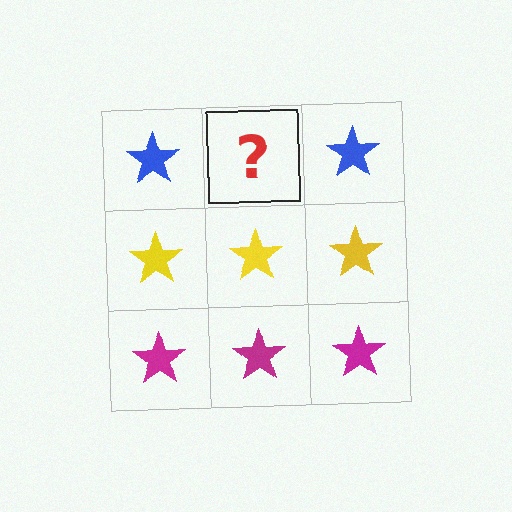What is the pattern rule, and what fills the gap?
The rule is that each row has a consistent color. The gap should be filled with a blue star.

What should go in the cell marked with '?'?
The missing cell should contain a blue star.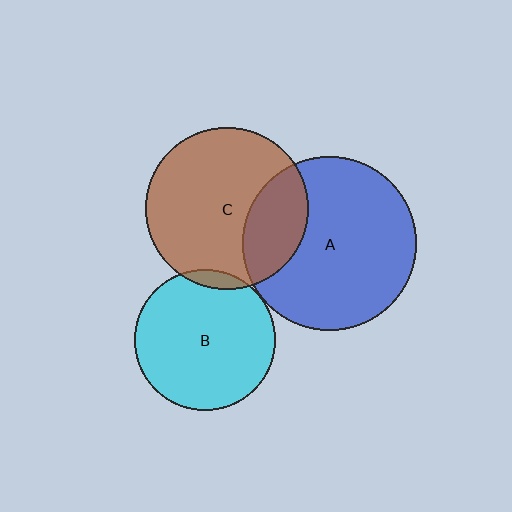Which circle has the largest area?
Circle A (blue).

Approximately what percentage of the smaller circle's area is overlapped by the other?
Approximately 25%.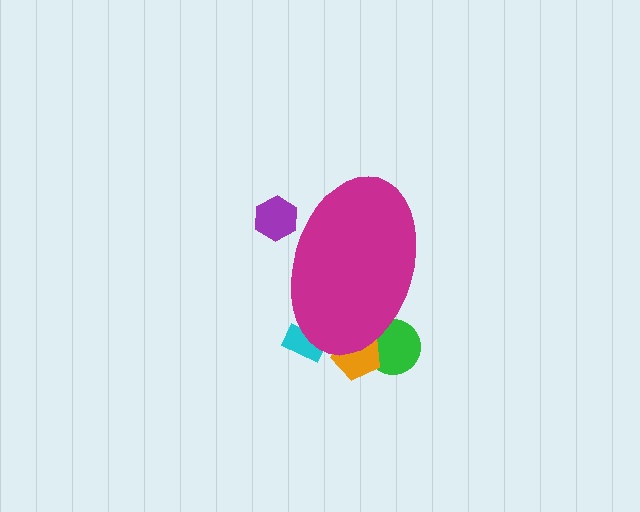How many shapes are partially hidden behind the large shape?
4 shapes are partially hidden.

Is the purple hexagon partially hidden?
Yes, the purple hexagon is partially hidden behind the magenta ellipse.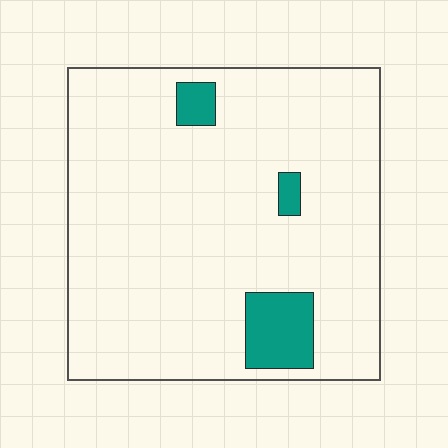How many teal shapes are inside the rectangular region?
3.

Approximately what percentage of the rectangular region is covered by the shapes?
Approximately 10%.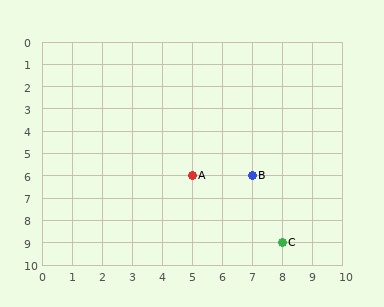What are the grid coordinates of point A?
Point A is at grid coordinates (5, 6).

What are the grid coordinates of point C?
Point C is at grid coordinates (8, 9).